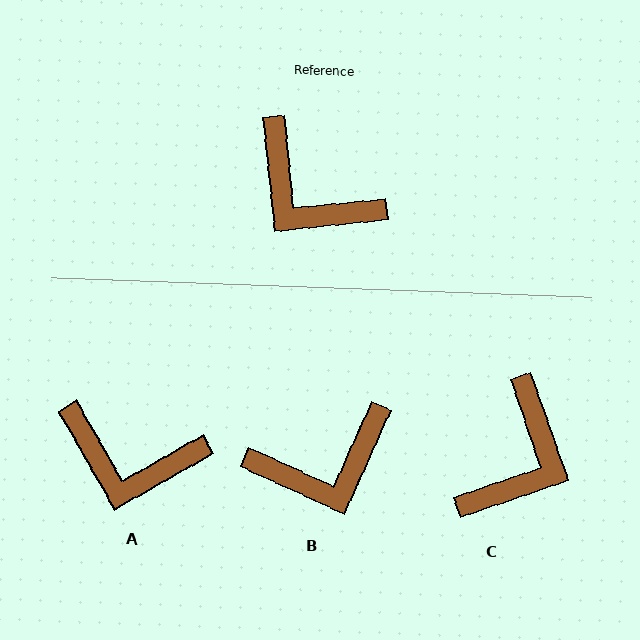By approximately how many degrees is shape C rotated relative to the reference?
Approximately 103 degrees counter-clockwise.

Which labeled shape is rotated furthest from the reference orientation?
C, about 103 degrees away.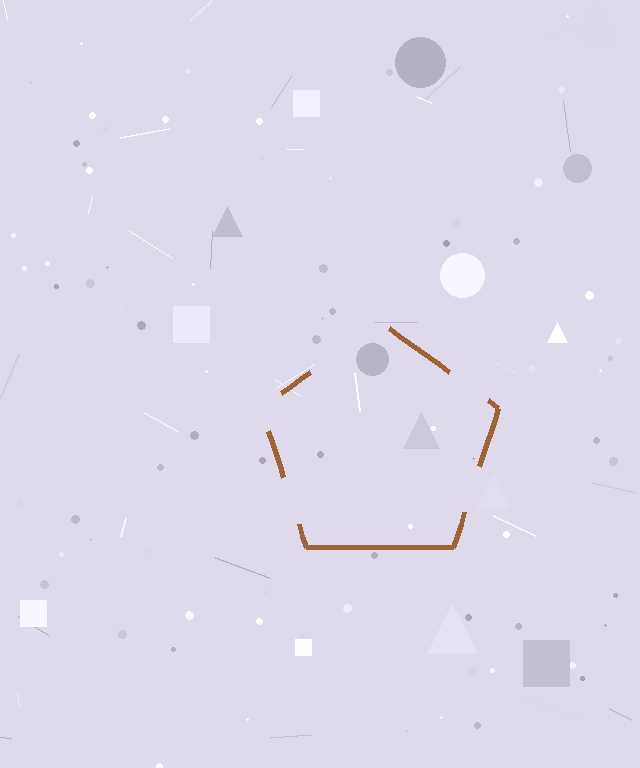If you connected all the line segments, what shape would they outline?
They would outline a pentagon.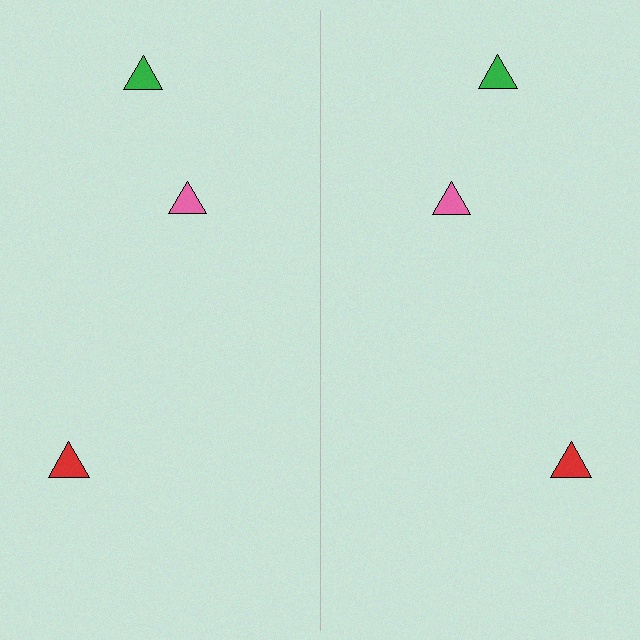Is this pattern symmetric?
Yes, this pattern has bilateral (reflection) symmetry.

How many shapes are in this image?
There are 6 shapes in this image.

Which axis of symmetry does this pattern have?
The pattern has a vertical axis of symmetry running through the center of the image.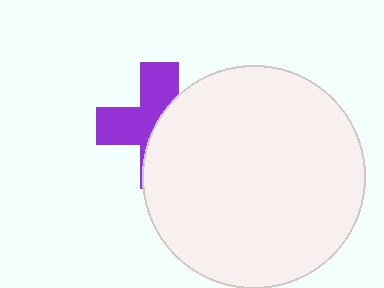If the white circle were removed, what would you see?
You would see the complete purple cross.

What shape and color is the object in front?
The object in front is a white circle.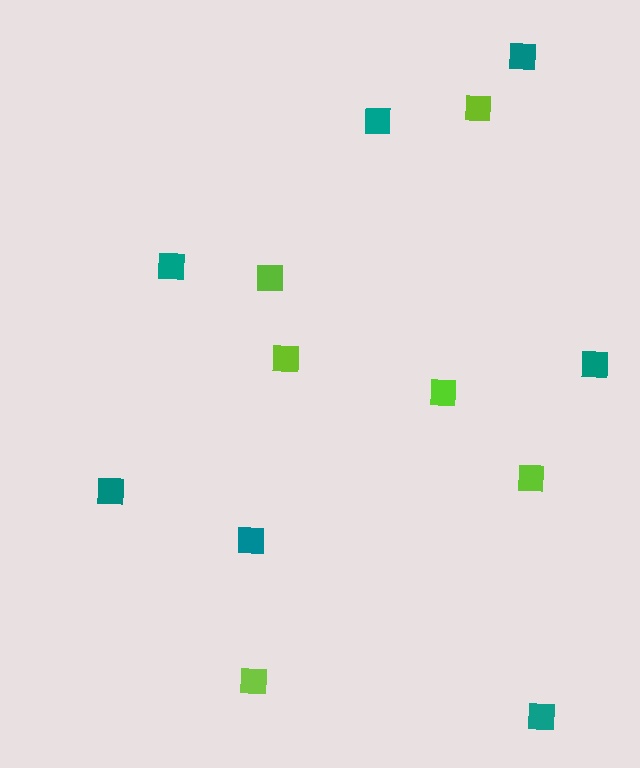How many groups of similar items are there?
There are 2 groups: one group of teal squares (7) and one group of lime squares (6).